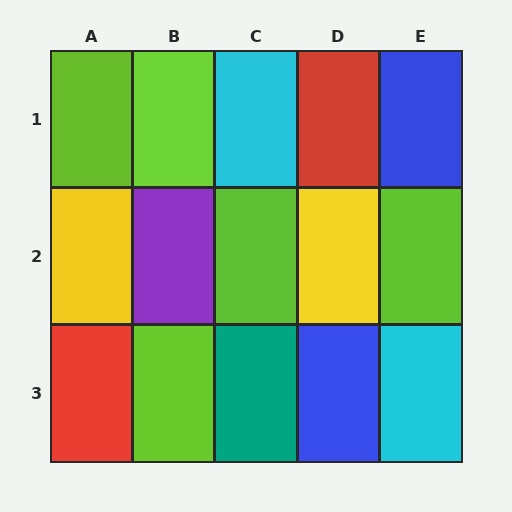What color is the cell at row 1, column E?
Blue.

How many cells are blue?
2 cells are blue.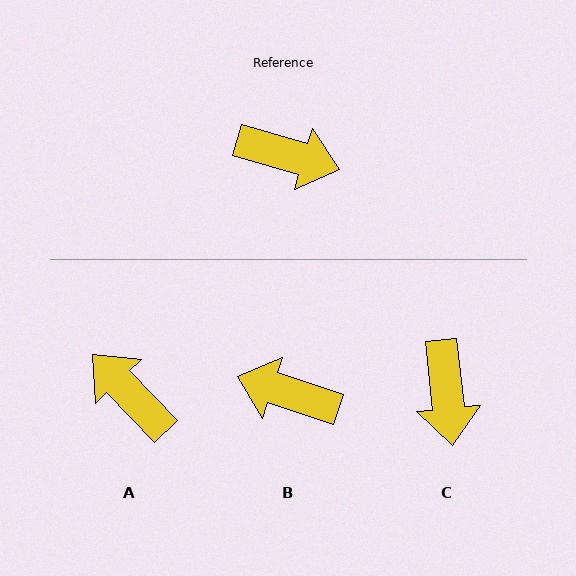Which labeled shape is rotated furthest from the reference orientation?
B, about 178 degrees away.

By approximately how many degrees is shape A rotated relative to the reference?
Approximately 150 degrees counter-clockwise.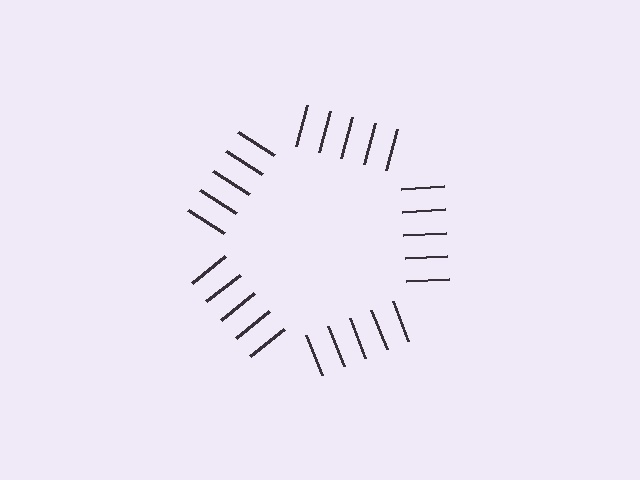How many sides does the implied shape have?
5 sides — the line-ends trace a pentagon.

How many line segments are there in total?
25 — 5 along each of the 5 edges.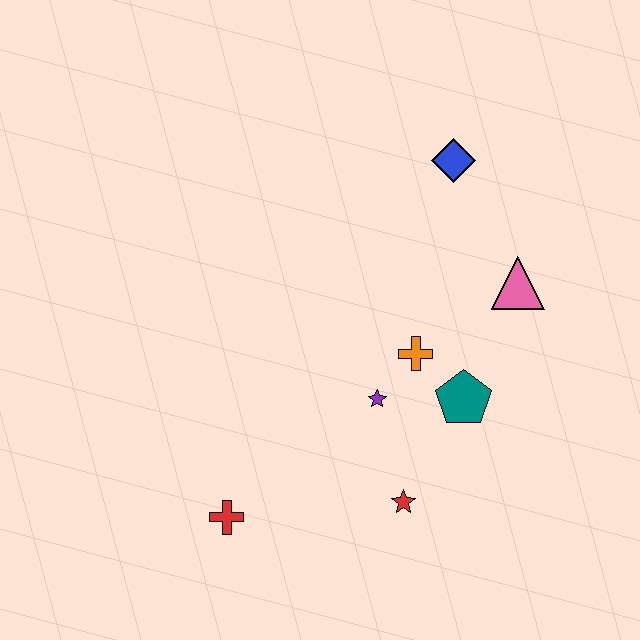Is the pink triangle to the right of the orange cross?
Yes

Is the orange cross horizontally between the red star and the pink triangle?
Yes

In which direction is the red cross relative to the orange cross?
The red cross is to the left of the orange cross.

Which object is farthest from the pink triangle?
The red cross is farthest from the pink triangle.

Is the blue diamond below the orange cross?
No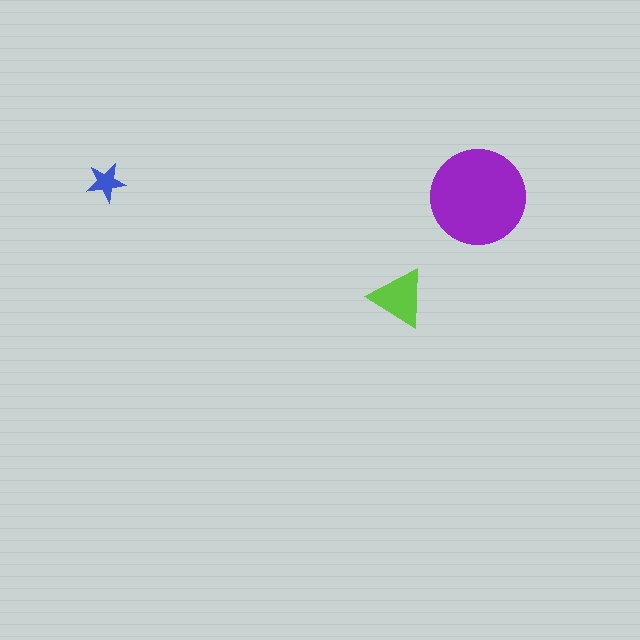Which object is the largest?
The purple circle.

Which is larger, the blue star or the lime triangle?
The lime triangle.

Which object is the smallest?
The blue star.